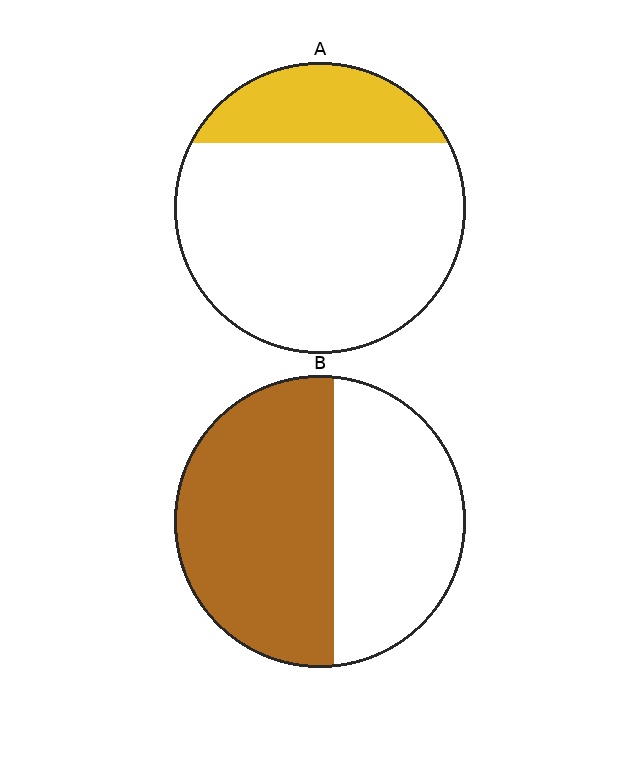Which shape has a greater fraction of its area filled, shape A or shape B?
Shape B.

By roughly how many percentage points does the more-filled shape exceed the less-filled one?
By roughly 35 percentage points (B over A).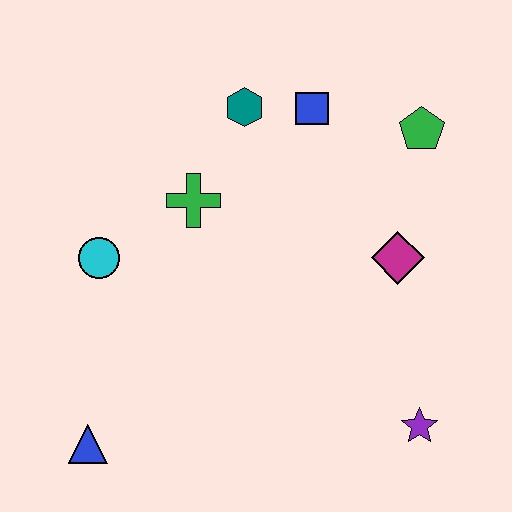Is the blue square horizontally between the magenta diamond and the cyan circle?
Yes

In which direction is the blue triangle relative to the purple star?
The blue triangle is to the left of the purple star.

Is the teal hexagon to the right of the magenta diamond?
No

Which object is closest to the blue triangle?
The cyan circle is closest to the blue triangle.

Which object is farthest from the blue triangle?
The green pentagon is farthest from the blue triangle.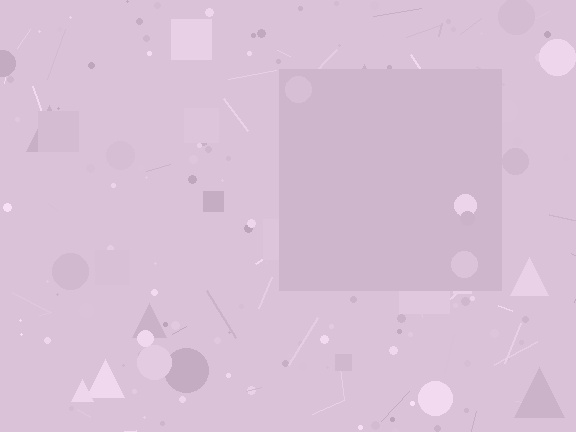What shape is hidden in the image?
A square is hidden in the image.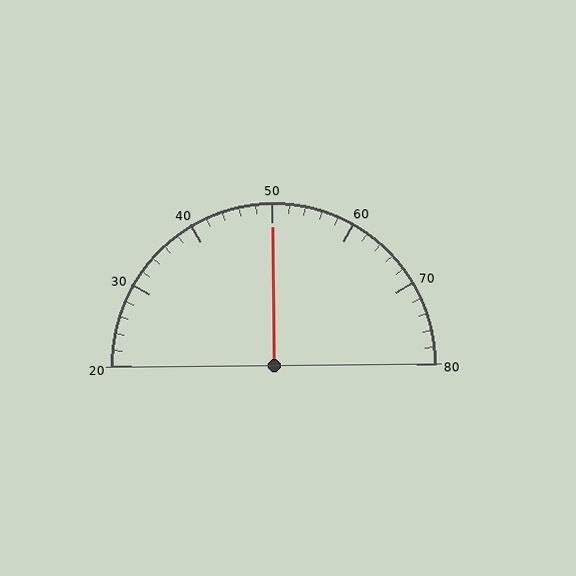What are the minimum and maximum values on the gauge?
The gauge ranges from 20 to 80.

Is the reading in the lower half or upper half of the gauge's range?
The reading is in the upper half of the range (20 to 80).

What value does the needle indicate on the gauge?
The needle indicates approximately 50.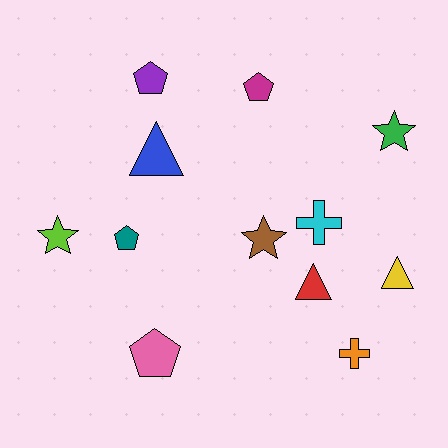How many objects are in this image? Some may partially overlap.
There are 12 objects.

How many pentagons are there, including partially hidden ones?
There are 4 pentagons.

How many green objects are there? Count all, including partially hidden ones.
There is 1 green object.